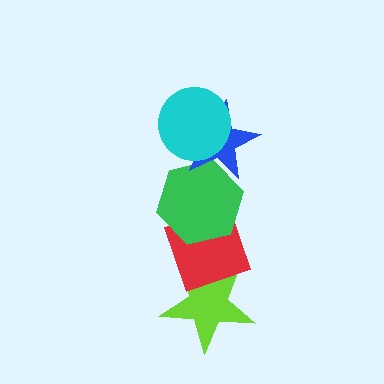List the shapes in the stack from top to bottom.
From top to bottom: the cyan circle, the blue star, the green hexagon, the red diamond, the lime star.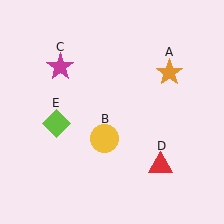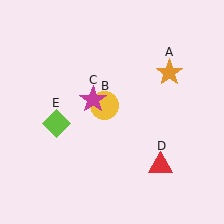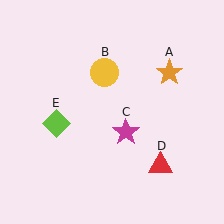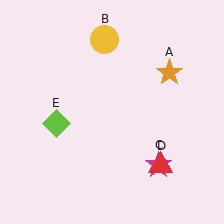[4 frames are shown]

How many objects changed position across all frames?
2 objects changed position: yellow circle (object B), magenta star (object C).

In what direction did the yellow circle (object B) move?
The yellow circle (object B) moved up.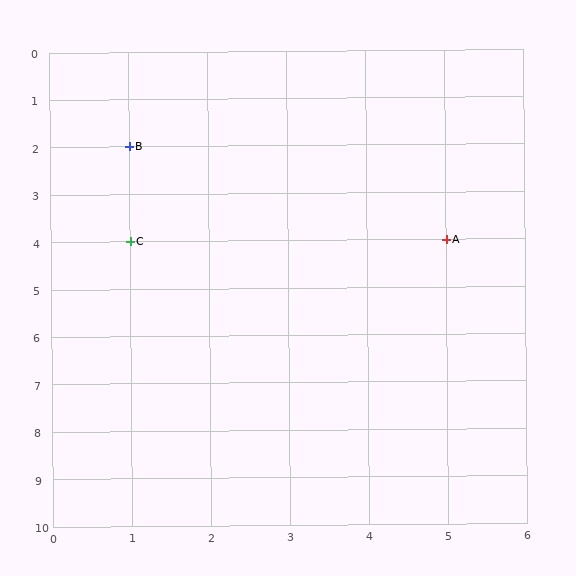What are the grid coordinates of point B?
Point B is at grid coordinates (1, 2).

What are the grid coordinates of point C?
Point C is at grid coordinates (1, 4).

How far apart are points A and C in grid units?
Points A and C are 4 columns apart.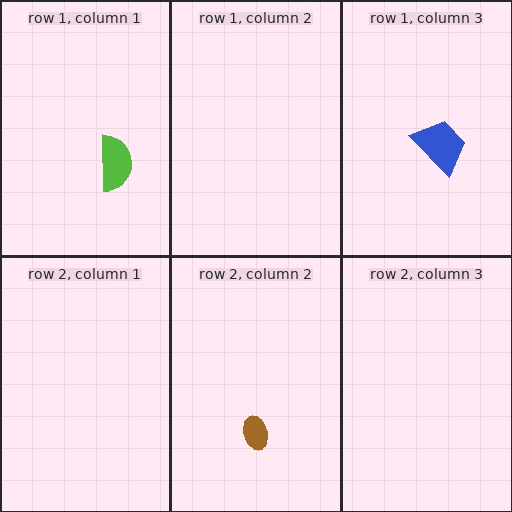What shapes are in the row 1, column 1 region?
The lime semicircle.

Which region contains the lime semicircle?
The row 1, column 1 region.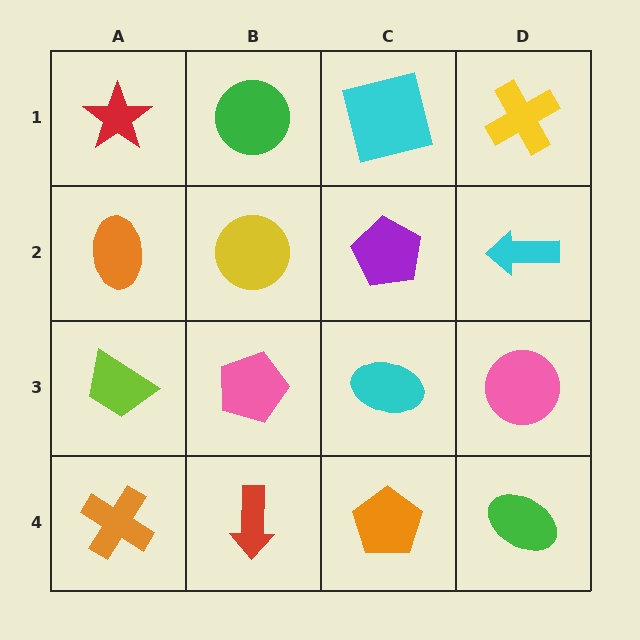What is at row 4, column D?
A green ellipse.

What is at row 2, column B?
A yellow circle.